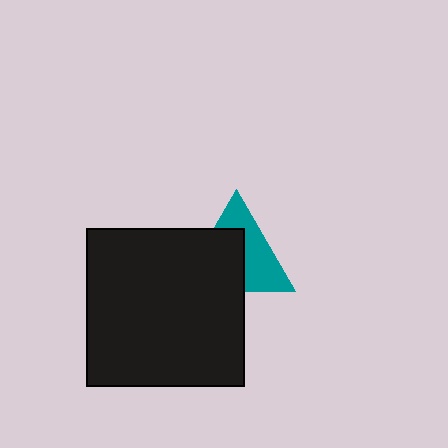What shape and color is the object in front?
The object in front is a black square.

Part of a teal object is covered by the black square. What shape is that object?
It is a triangle.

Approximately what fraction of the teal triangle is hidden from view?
Roughly 52% of the teal triangle is hidden behind the black square.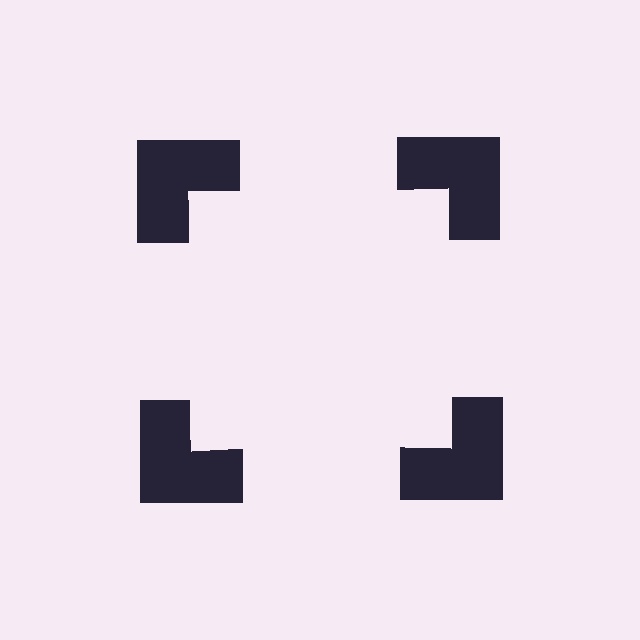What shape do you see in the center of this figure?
An illusory square — its edges are inferred from the aligned wedge cuts in the notched squares, not physically drawn.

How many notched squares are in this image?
There are 4 — one at each vertex of the illusory square.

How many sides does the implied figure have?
4 sides.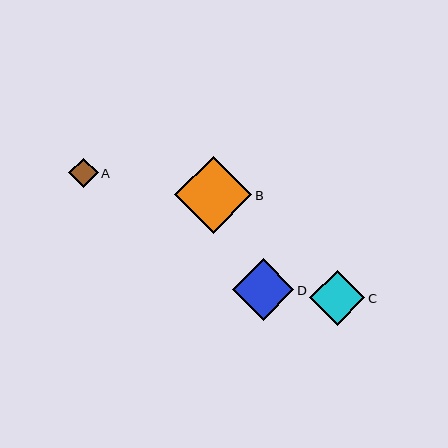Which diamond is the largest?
Diamond B is the largest with a size of approximately 77 pixels.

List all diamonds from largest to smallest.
From largest to smallest: B, D, C, A.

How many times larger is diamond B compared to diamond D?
Diamond B is approximately 1.2 times the size of diamond D.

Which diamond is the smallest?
Diamond A is the smallest with a size of approximately 30 pixels.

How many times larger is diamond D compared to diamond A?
Diamond D is approximately 2.1 times the size of diamond A.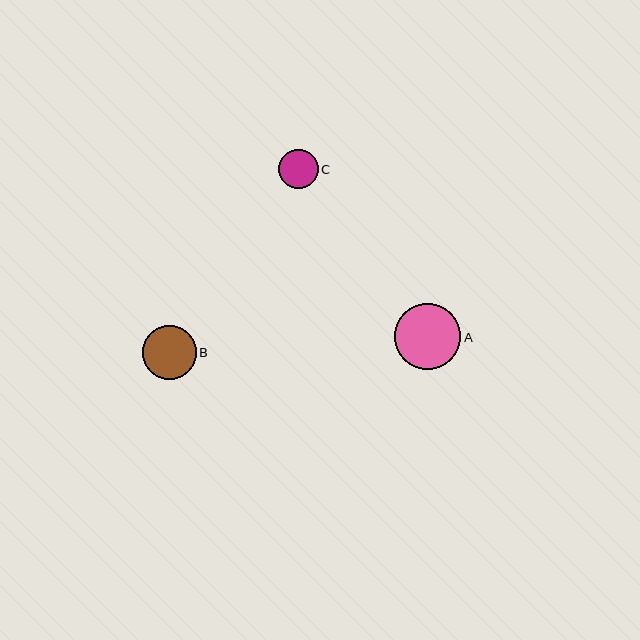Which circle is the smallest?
Circle C is the smallest with a size of approximately 39 pixels.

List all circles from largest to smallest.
From largest to smallest: A, B, C.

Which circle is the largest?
Circle A is the largest with a size of approximately 66 pixels.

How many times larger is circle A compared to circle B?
Circle A is approximately 1.2 times the size of circle B.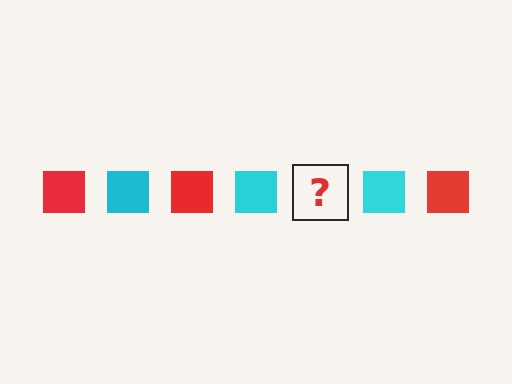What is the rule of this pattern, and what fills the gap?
The rule is that the pattern cycles through red, cyan squares. The gap should be filled with a red square.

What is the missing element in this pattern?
The missing element is a red square.